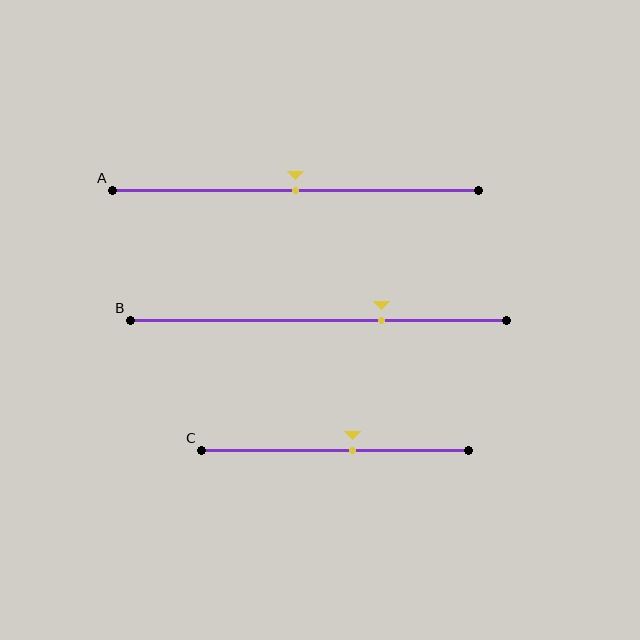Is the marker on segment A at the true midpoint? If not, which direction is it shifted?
Yes, the marker on segment A is at the true midpoint.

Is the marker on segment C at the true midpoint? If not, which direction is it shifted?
No, the marker on segment C is shifted to the right by about 7% of the segment length.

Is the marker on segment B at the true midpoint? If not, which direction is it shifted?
No, the marker on segment B is shifted to the right by about 17% of the segment length.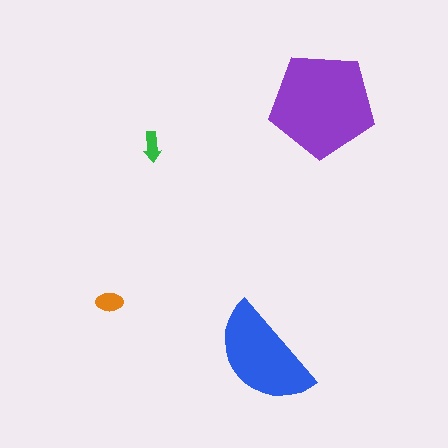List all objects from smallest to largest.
The green arrow, the orange ellipse, the blue semicircle, the purple pentagon.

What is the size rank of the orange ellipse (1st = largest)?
3rd.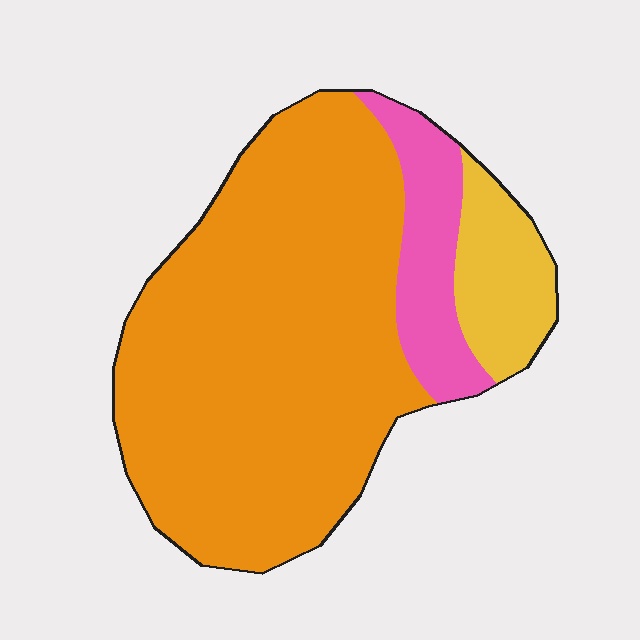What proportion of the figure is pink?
Pink covers about 15% of the figure.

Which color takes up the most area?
Orange, at roughly 75%.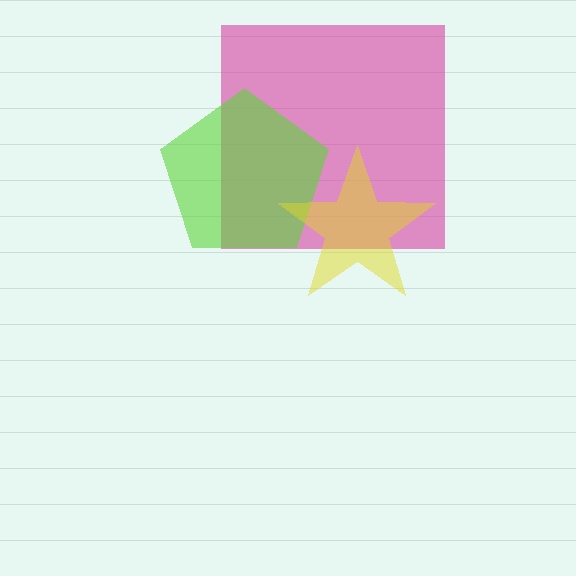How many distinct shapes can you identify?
There are 3 distinct shapes: a magenta square, a lime pentagon, a yellow star.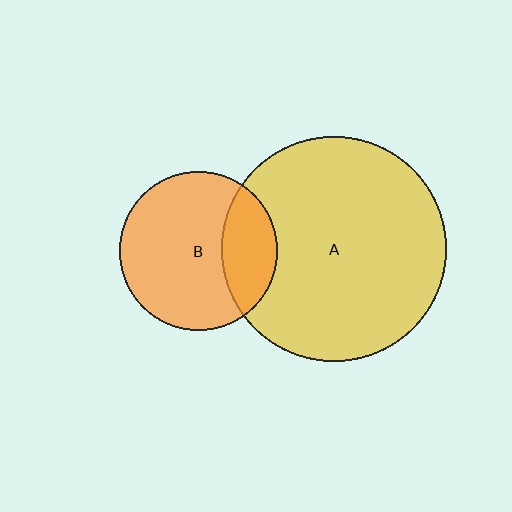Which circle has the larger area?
Circle A (yellow).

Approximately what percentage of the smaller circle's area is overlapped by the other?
Approximately 25%.